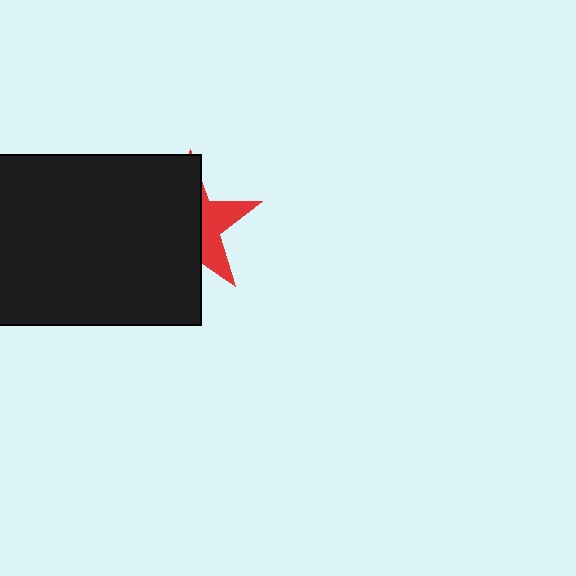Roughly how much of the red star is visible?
A small part of it is visible (roughly 35%).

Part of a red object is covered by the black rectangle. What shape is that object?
It is a star.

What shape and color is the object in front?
The object in front is a black rectangle.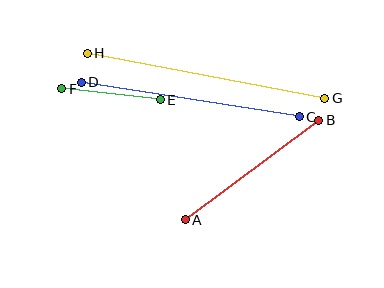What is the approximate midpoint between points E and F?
The midpoint is at approximately (111, 94) pixels.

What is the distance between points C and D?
The distance is approximately 221 pixels.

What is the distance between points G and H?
The distance is approximately 242 pixels.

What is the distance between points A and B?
The distance is approximately 166 pixels.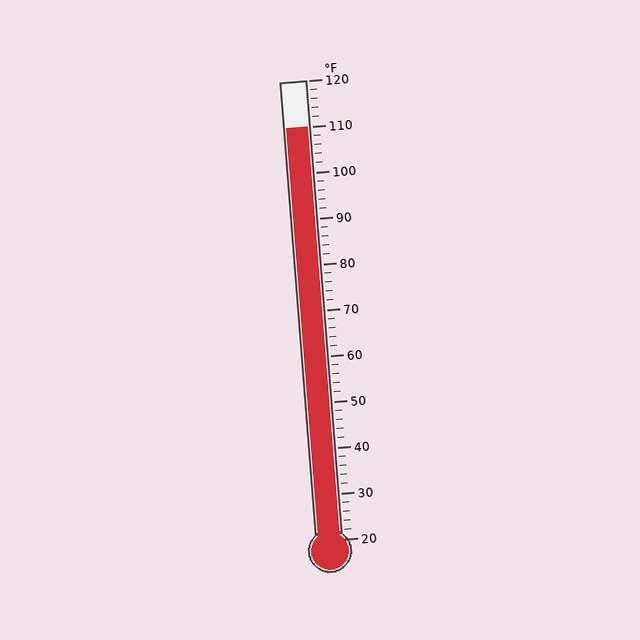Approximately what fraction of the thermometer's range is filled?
The thermometer is filled to approximately 90% of its range.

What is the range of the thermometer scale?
The thermometer scale ranges from 20°F to 120°F.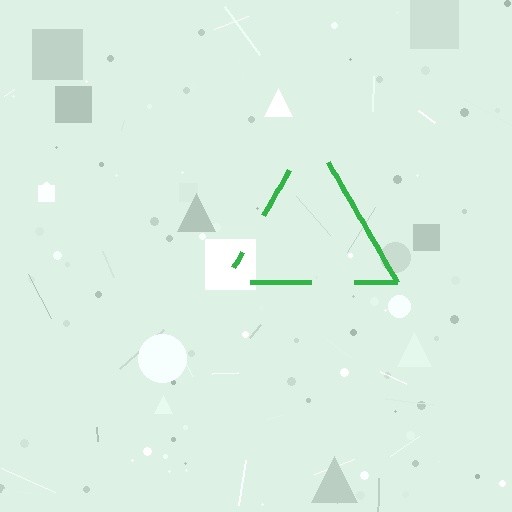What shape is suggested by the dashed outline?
The dashed outline suggests a triangle.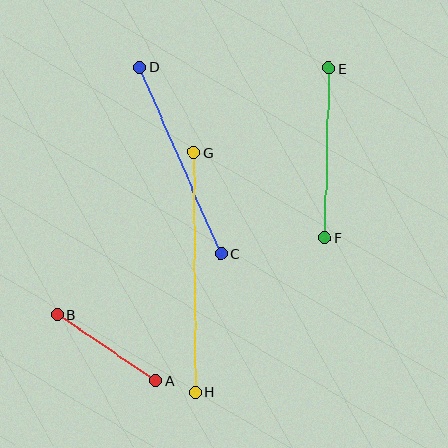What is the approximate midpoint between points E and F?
The midpoint is at approximately (327, 153) pixels.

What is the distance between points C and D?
The distance is approximately 203 pixels.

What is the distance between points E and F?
The distance is approximately 169 pixels.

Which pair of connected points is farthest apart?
Points G and H are farthest apart.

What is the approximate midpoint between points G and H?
The midpoint is at approximately (194, 272) pixels.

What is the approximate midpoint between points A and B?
The midpoint is at approximately (106, 348) pixels.